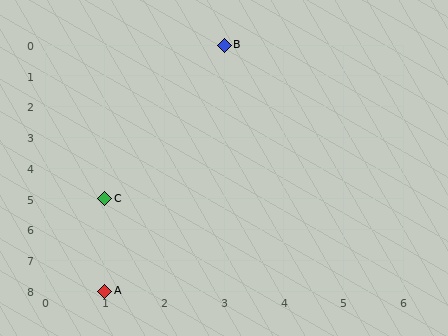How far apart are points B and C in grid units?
Points B and C are 2 columns and 5 rows apart (about 5.4 grid units diagonally).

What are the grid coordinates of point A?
Point A is at grid coordinates (1, 8).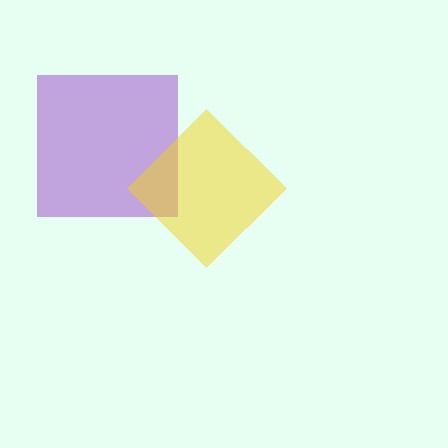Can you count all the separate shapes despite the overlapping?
Yes, there are 2 separate shapes.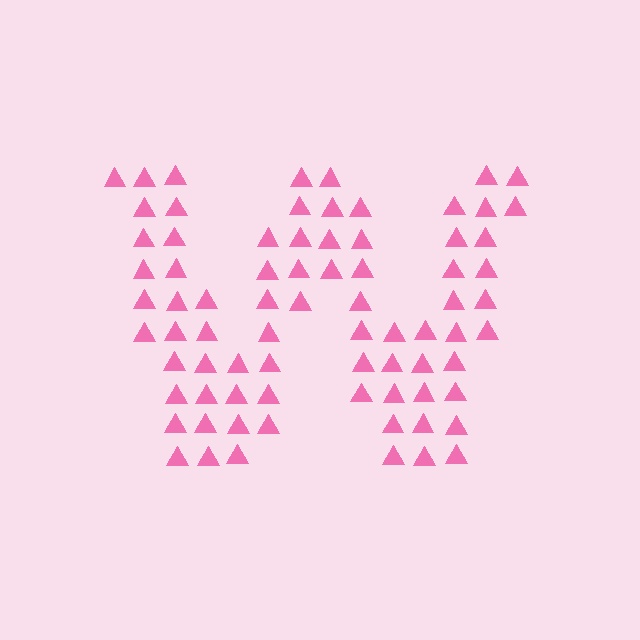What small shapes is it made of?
It is made of small triangles.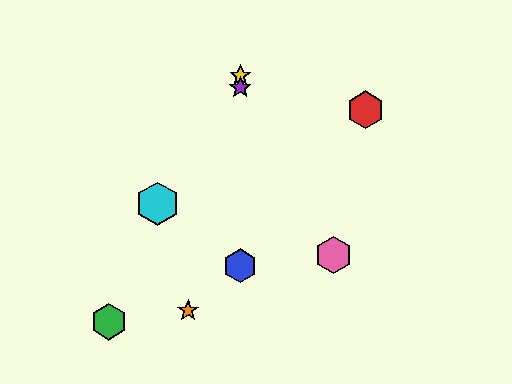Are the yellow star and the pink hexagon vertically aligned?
No, the yellow star is at x≈240 and the pink hexagon is at x≈333.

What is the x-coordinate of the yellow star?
The yellow star is at x≈240.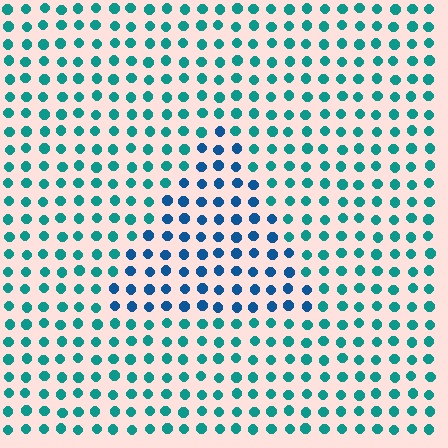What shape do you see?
I see a triangle.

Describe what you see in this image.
The image is filled with small teal elements in a uniform arrangement. A triangle-shaped region is visible where the elements are tinted to a slightly different hue, forming a subtle color boundary.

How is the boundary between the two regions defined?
The boundary is defined purely by a slight shift in hue (about 34 degrees). Spacing, size, and orientation are identical on both sides.